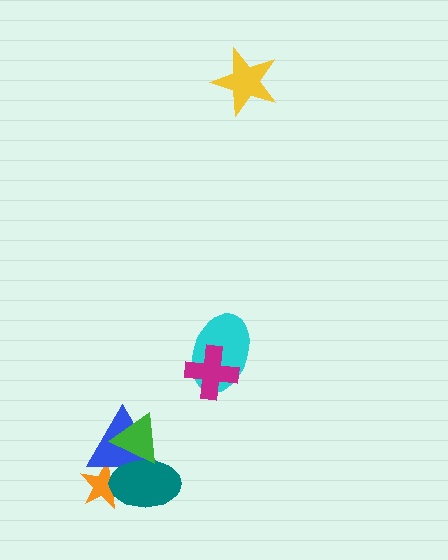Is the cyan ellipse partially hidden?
Yes, it is partially covered by another shape.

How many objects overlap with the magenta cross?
1 object overlaps with the magenta cross.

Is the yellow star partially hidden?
No, no other shape covers it.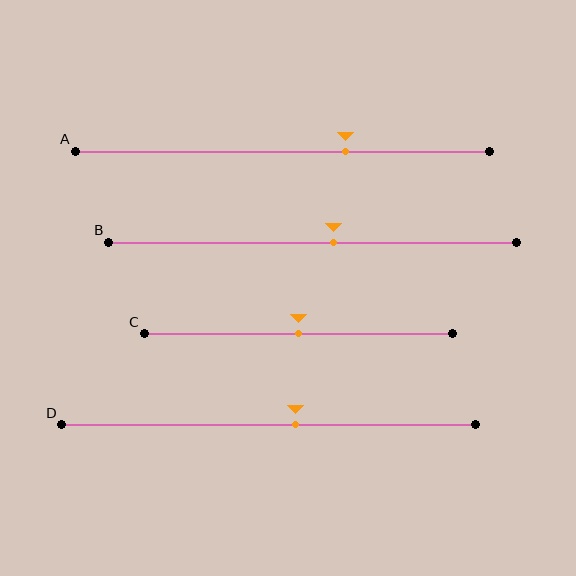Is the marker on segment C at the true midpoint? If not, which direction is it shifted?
Yes, the marker on segment C is at the true midpoint.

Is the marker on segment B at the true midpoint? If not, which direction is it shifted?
No, the marker on segment B is shifted to the right by about 5% of the segment length.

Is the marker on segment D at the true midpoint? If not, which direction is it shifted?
No, the marker on segment D is shifted to the right by about 7% of the segment length.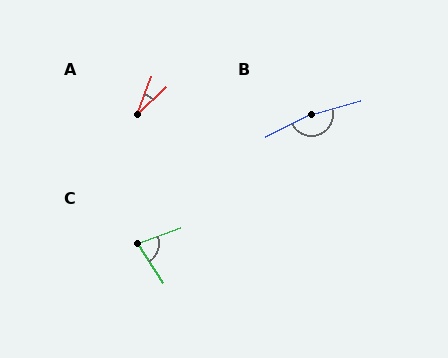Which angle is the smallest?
A, at approximately 25 degrees.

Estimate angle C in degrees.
Approximately 77 degrees.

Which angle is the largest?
B, at approximately 169 degrees.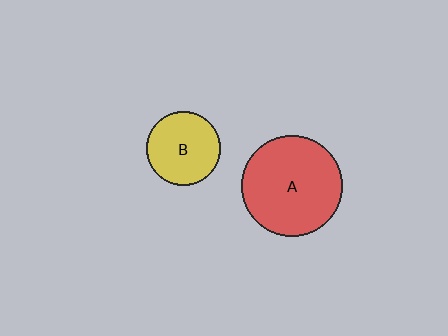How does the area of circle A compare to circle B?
Approximately 1.8 times.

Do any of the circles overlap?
No, none of the circles overlap.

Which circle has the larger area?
Circle A (red).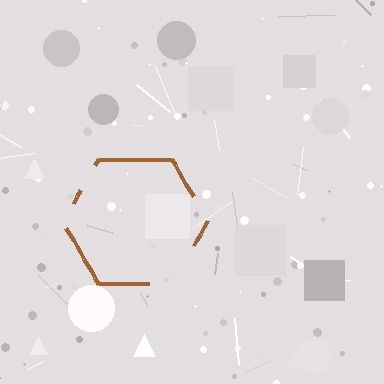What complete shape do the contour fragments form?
The contour fragments form a hexagon.